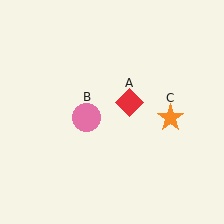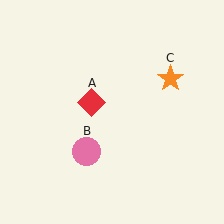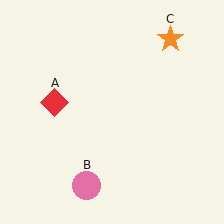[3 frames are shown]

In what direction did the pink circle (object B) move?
The pink circle (object B) moved down.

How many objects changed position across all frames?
3 objects changed position: red diamond (object A), pink circle (object B), orange star (object C).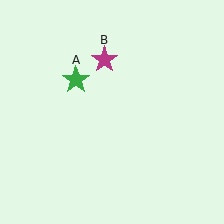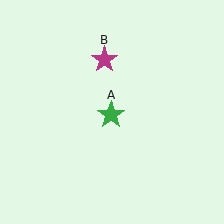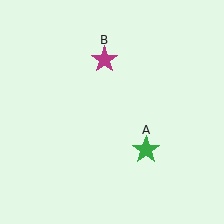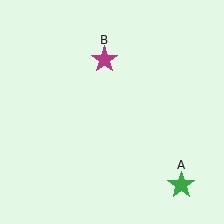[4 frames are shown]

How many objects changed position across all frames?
1 object changed position: green star (object A).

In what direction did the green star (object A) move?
The green star (object A) moved down and to the right.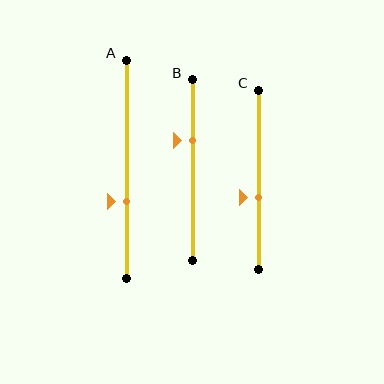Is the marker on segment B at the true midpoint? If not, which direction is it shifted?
No, the marker on segment B is shifted upward by about 16% of the segment length.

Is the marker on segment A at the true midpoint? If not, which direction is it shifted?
No, the marker on segment A is shifted downward by about 15% of the segment length.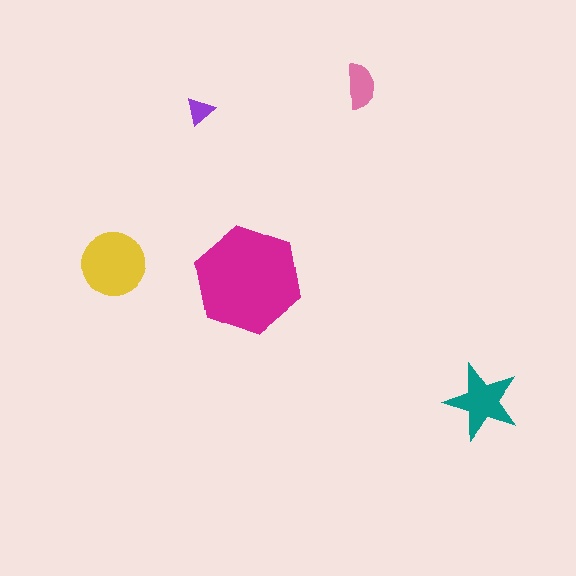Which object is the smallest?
The purple triangle.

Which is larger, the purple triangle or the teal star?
The teal star.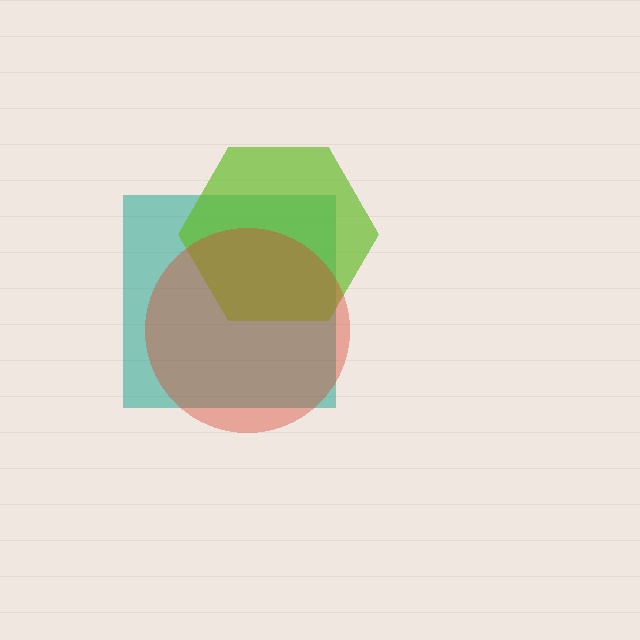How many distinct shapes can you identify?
There are 3 distinct shapes: a teal square, a lime hexagon, a red circle.